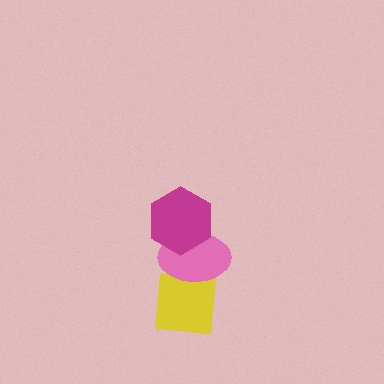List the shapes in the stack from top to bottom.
From top to bottom: the magenta hexagon, the pink ellipse, the yellow square.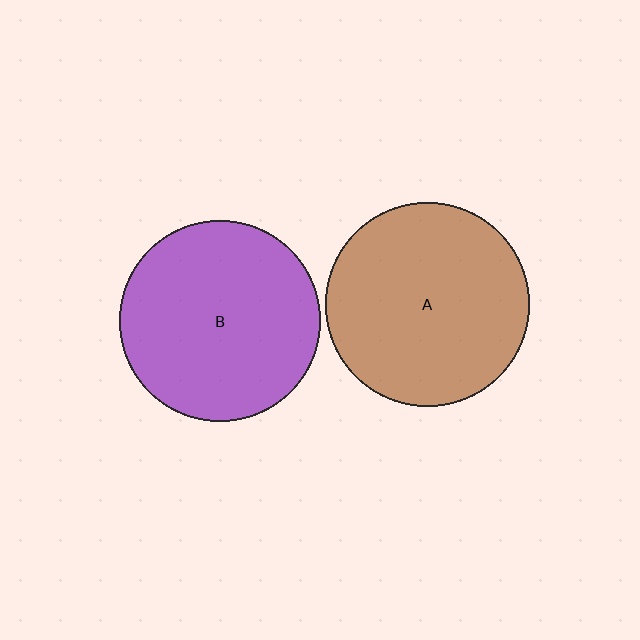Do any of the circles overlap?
No, none of the circles overlap.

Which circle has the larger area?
Circle A (brown).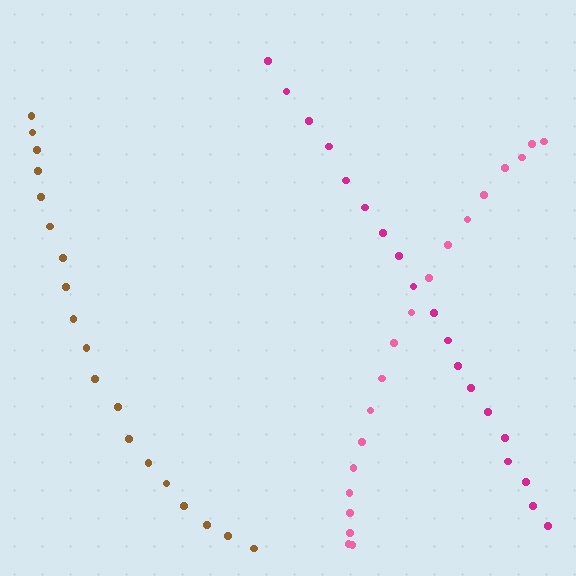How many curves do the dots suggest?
There are 3 distinct paths.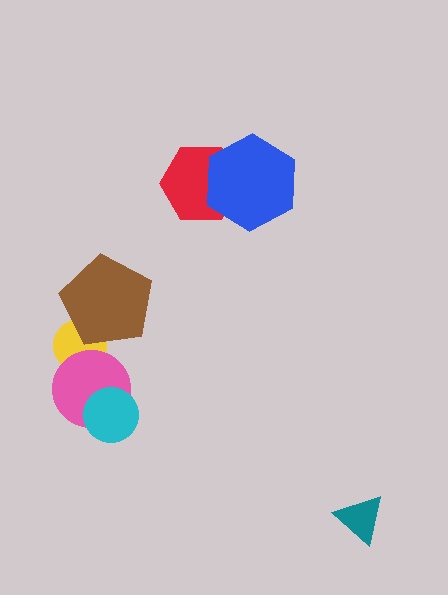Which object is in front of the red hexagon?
The blue hexagon is in front of the red hexagon.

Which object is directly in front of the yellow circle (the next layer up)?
The pink circle is directly in front of the yellow circle.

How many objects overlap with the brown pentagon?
1 object overlaps with the brown pentagon.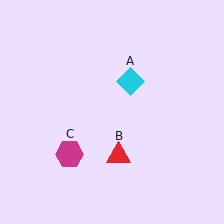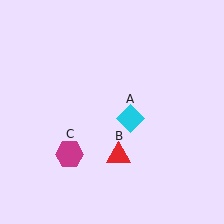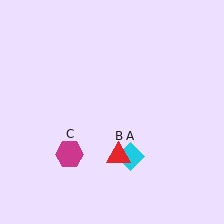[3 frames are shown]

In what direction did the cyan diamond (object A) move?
The cyan diamond (object A) moved down.